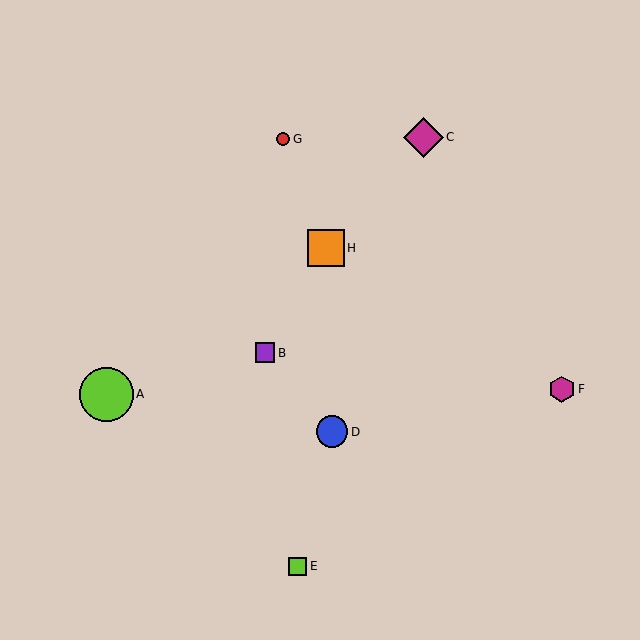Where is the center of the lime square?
The center of the lime square is at (298, 566).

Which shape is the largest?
The lime circle (labeled A) is the largest.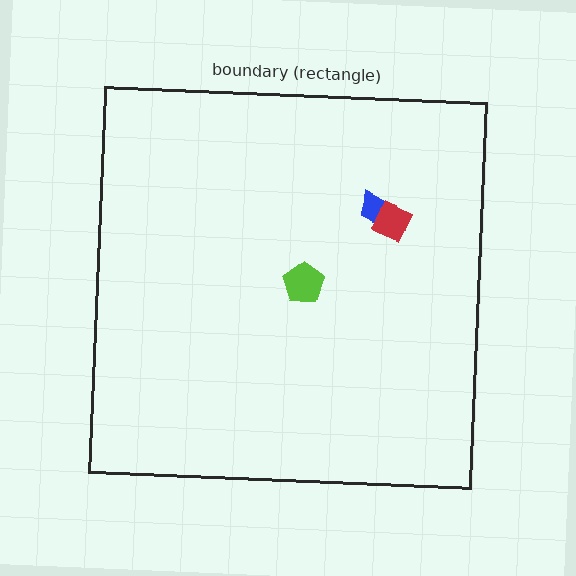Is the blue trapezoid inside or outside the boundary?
Inside.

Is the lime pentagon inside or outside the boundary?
Inside.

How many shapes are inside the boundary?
3 inside, 0 outside.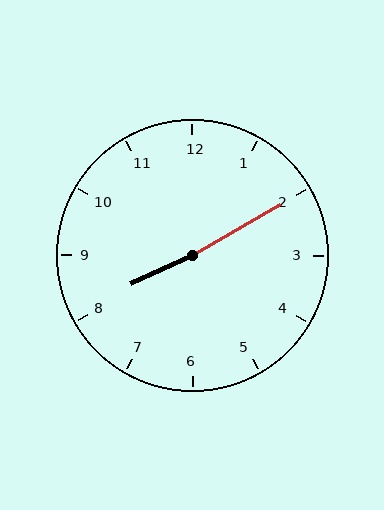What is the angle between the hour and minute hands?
Approximately 175 degrees.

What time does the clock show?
8:10.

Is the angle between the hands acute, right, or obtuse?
It is obtuse.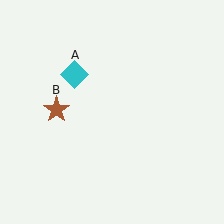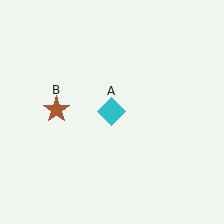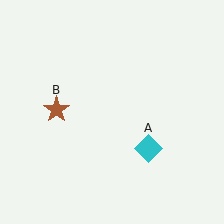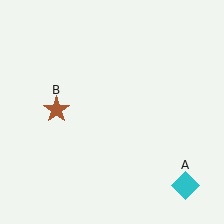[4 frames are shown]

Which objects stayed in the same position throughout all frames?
Brown star (object B) remained stationary.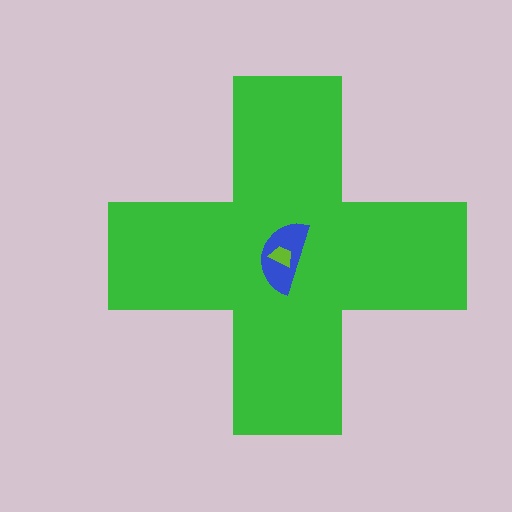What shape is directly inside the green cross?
The blue semicircle.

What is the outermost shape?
The green cross.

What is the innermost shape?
The lime trapezoid.